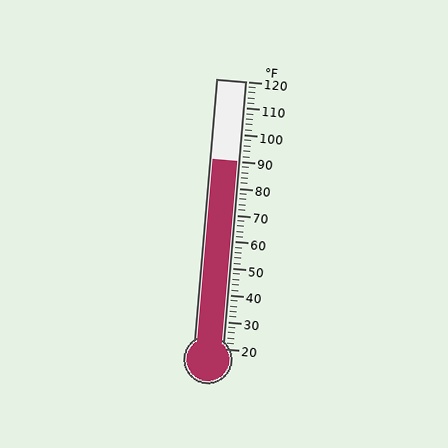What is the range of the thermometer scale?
The thermometer scale ranges from 20°F to 120°F.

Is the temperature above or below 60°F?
The temperature is above 60°F.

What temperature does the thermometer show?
The thermometer shows approximately 90°F.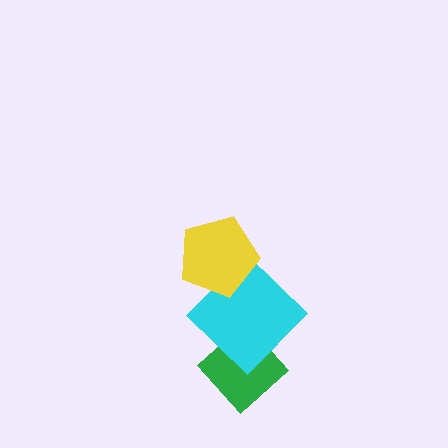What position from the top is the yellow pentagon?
The yellow pentagon is 1st from the top.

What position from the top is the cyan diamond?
The cyan diamond is 2nd from the top.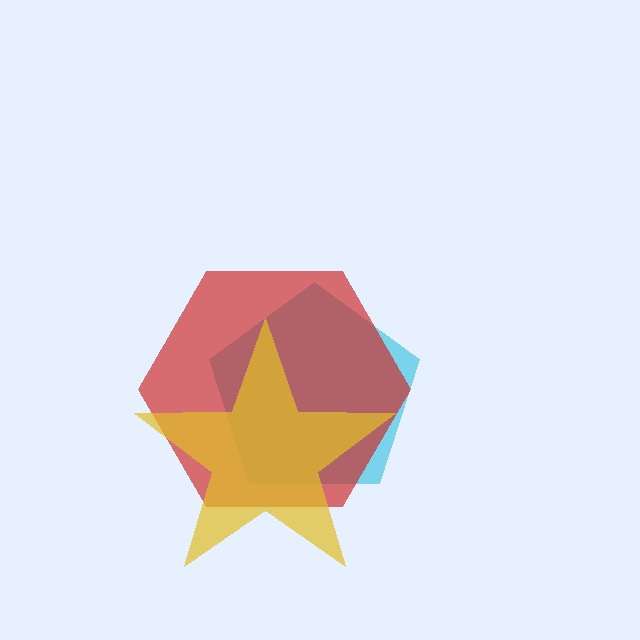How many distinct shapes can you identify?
There are 3 distinct shapes: a cyan pentagon, a red hexagon, a yellow star.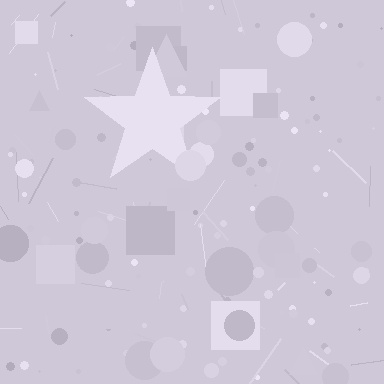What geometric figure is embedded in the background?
A star is embedded in the background.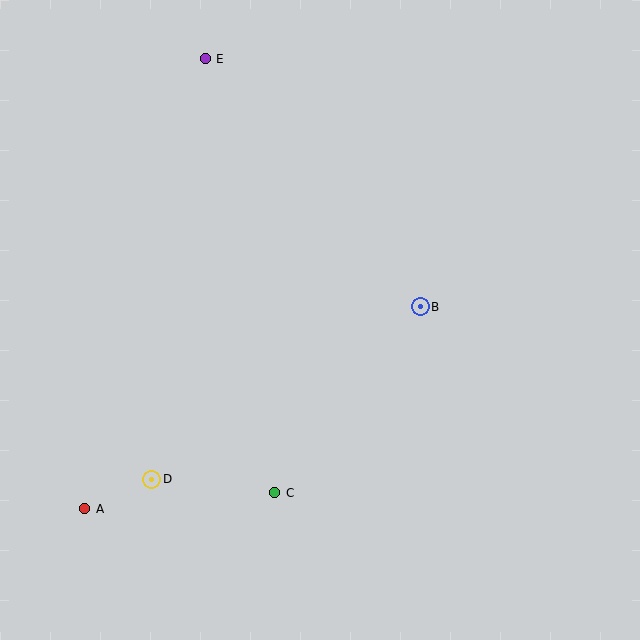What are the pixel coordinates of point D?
Point D is at (152, 479).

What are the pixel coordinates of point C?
Point C is at (275, 493).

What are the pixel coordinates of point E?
Point E is at (205, 59).